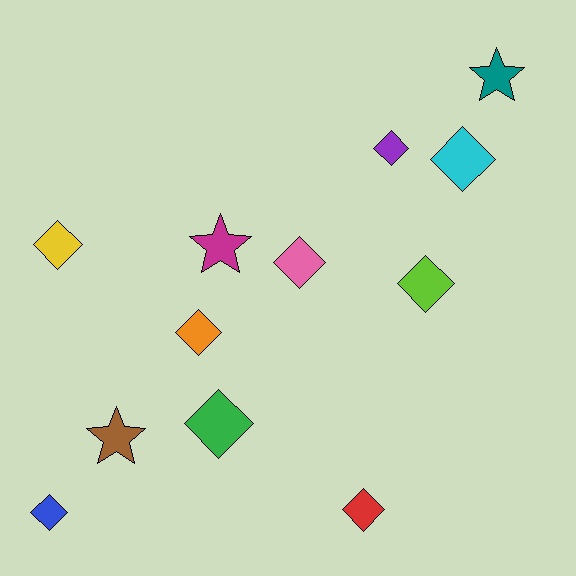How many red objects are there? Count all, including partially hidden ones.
There is 1 red object.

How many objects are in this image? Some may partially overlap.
There are 12 objects.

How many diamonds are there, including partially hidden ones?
There are 9 diamonds.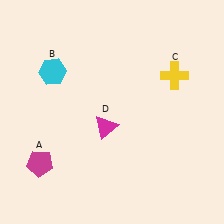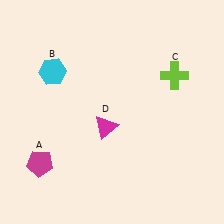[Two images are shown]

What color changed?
The cross (C) changed from yellow in Image 1 to lime in Image 2.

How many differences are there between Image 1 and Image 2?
There is 1 difference between the two images.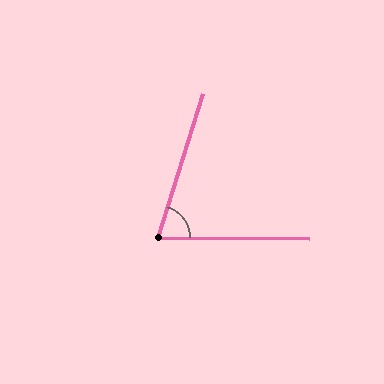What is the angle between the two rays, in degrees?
Approximately 73 degrees.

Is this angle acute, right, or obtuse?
It is acute.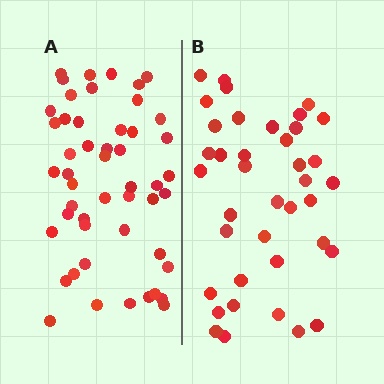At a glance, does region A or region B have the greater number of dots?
Region A (the left region) has more dots.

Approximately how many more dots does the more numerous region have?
Region A has roughly 12 or so more dots than region B.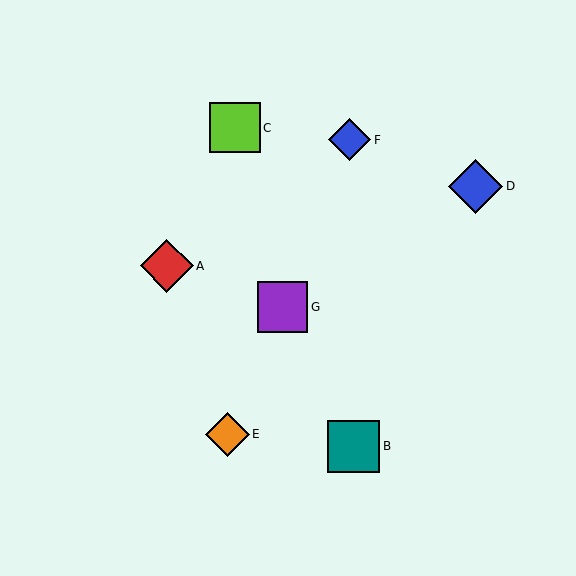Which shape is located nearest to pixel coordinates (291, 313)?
The purple square (labeled G) at (283, 307) is nearest to that location.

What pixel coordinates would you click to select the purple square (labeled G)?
Click at (283, 307) to select the purple square G.